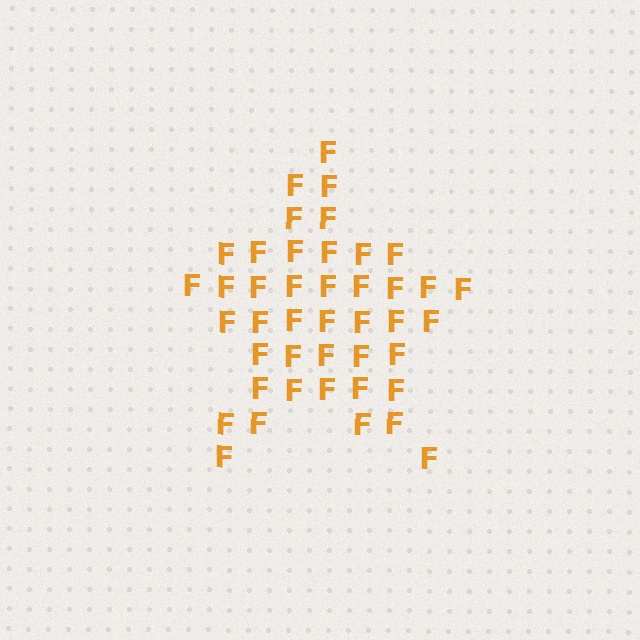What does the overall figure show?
The overall figure shows a star.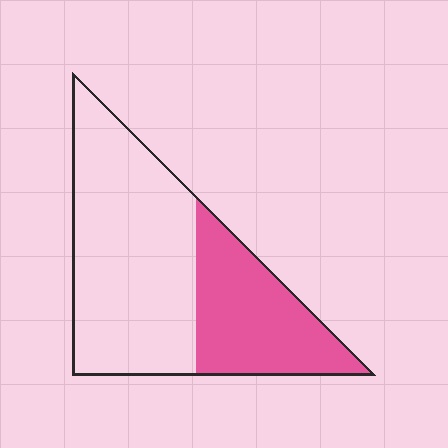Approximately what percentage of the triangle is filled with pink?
Approximately 35%.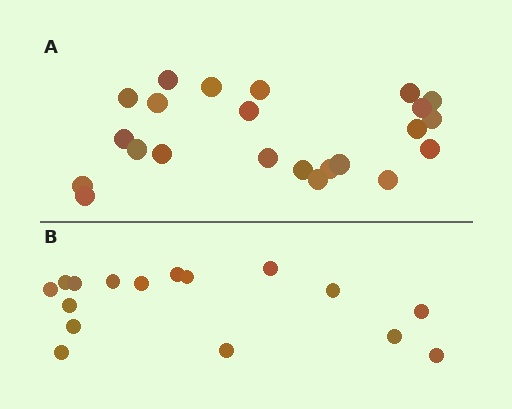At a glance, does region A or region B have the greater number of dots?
Region A (the top region) has more dots.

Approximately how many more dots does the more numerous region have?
Region A has roughly 8 or so more dots than region B.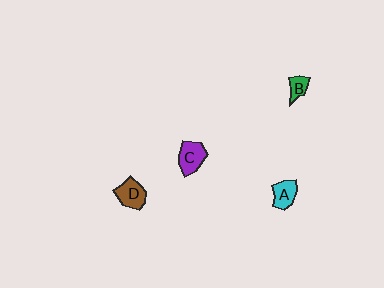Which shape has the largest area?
Shape C (purple).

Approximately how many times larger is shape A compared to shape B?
Approximately 1.5 times.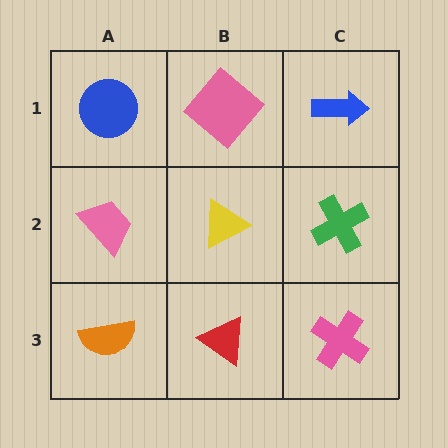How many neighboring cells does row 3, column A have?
2.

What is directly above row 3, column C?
A green cross.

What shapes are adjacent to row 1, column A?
A pink trapezoid (row 2, column A), a pink diamond (row 1, column B).